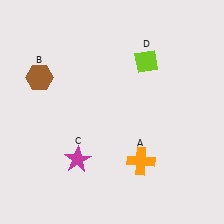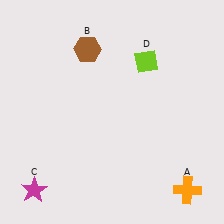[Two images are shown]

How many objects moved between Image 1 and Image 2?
3 objects moved between the two images.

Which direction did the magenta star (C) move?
The magenta star (C) moved left.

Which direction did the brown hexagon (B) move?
The brown hexagon (B) moved right.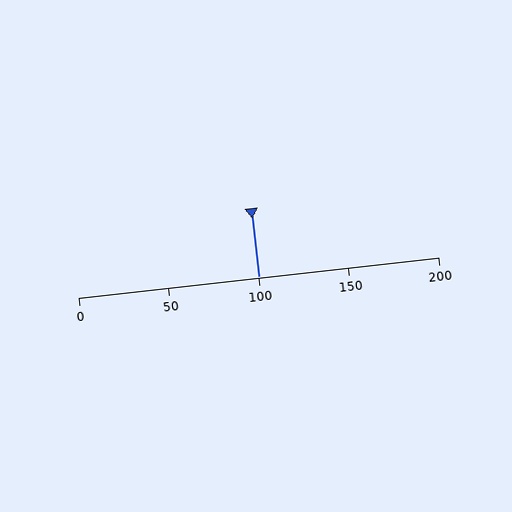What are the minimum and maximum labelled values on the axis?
The axis runs from 0 to 200.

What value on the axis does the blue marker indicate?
The marker indicates approximately 100.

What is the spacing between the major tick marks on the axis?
The major ticks are spaced 50 apart.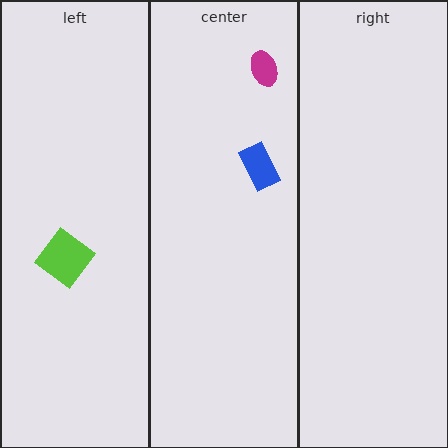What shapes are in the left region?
The lime diamond.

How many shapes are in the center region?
2.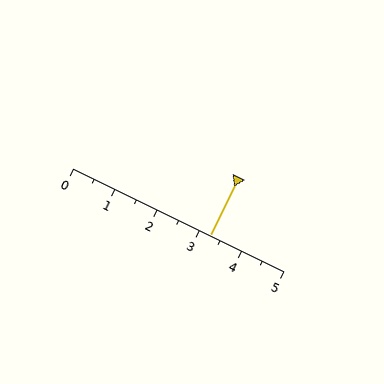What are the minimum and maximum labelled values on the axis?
The axis runs from 0 to 5.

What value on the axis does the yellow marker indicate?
The marker indicates approximately 3.2.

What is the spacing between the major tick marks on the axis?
The major ticks are spaced 1 apart.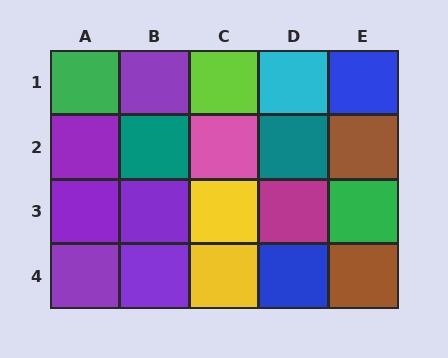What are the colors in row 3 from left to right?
Purple, purple, yellow, magenta, green.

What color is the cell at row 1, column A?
Green.